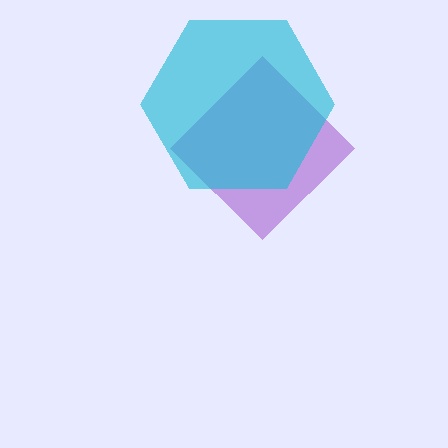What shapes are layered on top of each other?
The layered shapes are: a purple diamond, a cyan hexagon.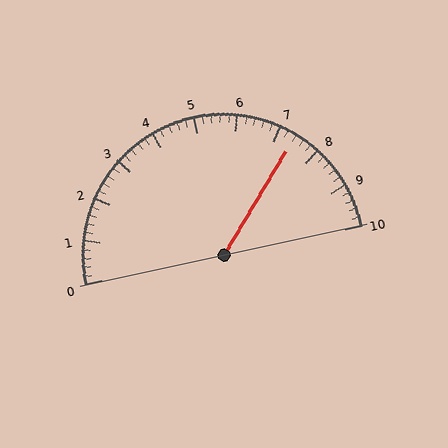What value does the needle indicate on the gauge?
The needle indicates approximately 7.4.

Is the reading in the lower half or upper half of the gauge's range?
The reading is in the upper half of the range (0 to 10).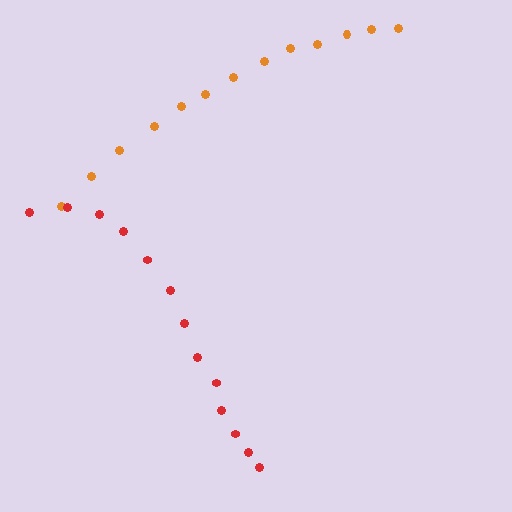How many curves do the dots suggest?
There are 2 distinct paths.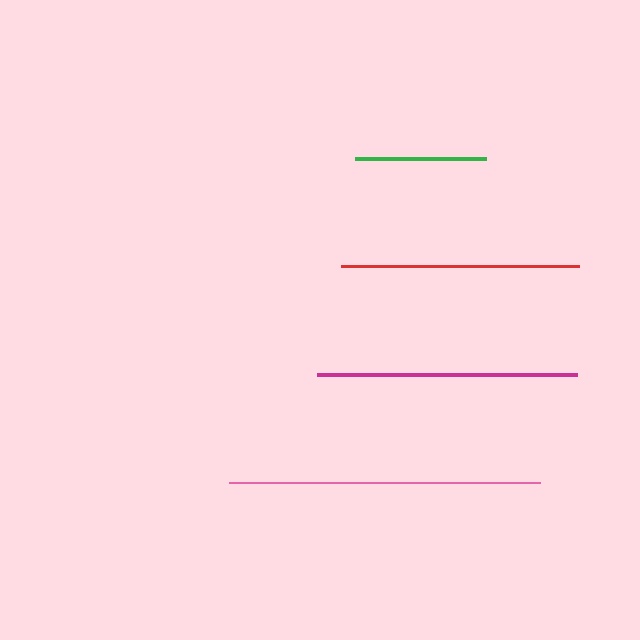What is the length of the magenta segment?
The magenta segment is approximately 259 pixels long.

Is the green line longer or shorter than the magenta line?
The magenta line is longer than the green line.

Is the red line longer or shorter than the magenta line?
The magenta line is longer than the red line.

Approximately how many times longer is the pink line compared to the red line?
The pink line is approximately 1.3 times the length of the red line.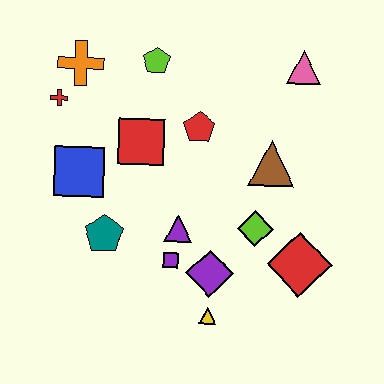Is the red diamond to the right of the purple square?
Yes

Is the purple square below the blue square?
Yes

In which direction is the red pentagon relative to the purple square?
The red pentagon is above the purple square.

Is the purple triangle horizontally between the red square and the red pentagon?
Yes